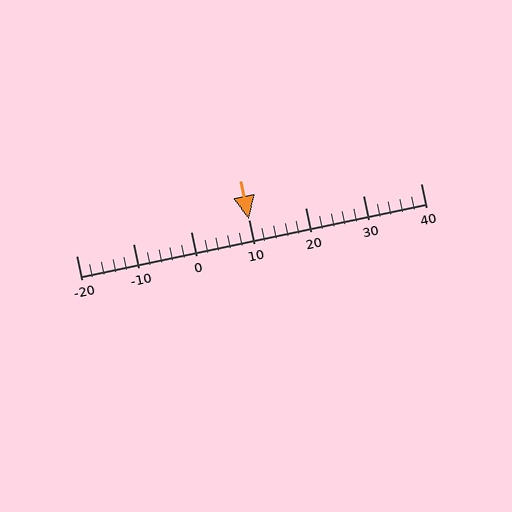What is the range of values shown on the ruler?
The ruler shows values from -20 to 40.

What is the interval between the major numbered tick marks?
The major tick marks are spaced 10 units apart.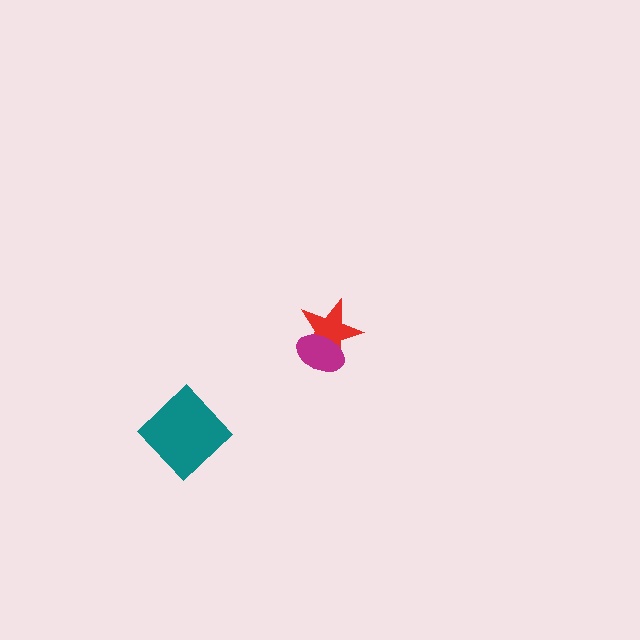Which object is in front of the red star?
The magenta ellipse is in front of the red star.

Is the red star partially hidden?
Yes, it is partially covered by another shape.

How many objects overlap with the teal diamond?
0 objects overlap with the teal diamond.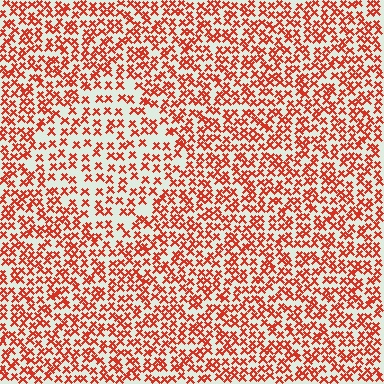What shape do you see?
I see a diamond.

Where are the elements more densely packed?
The elements are more densely packed outside the diamond boundary.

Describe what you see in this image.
The image contains small red elements arranged at two different densities. A diamond-shaped region is visible where the elements are less densely packed than the surrounding area.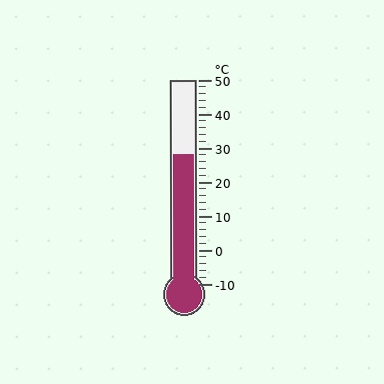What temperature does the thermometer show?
The thermometer shows approximately 28°C.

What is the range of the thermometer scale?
The thermometer scale ranges from -10°C to 50°C.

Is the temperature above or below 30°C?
The temperature is below 30°C.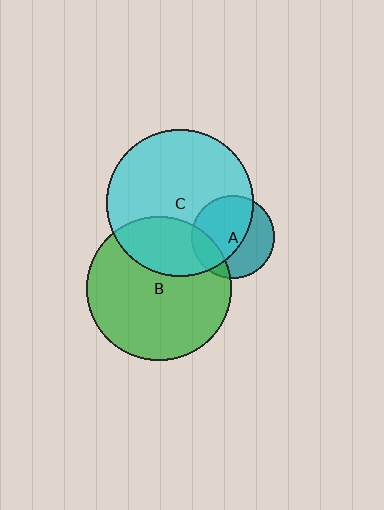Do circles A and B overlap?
Yes.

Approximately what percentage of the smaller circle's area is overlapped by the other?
Approximately 20%.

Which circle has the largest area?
Circle C (cyan).